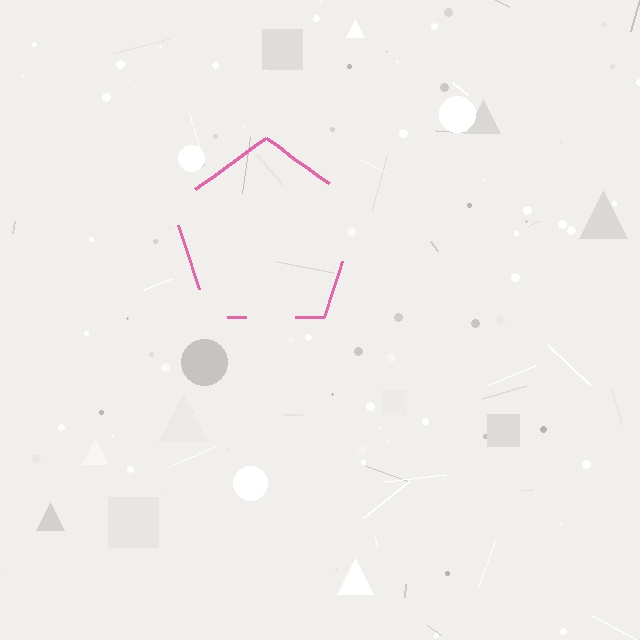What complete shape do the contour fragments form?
The contour fragments form a pentagon.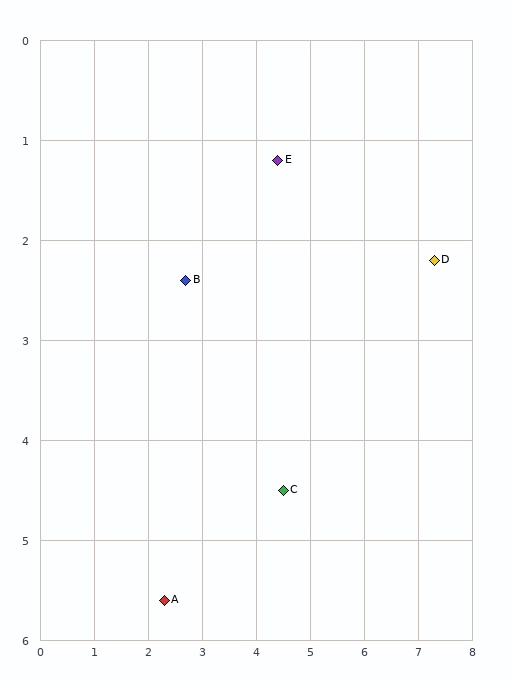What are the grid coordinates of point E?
Point E is at approximately (4.4, 1.2).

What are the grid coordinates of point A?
Point A is at approximately (2.3, 5.6).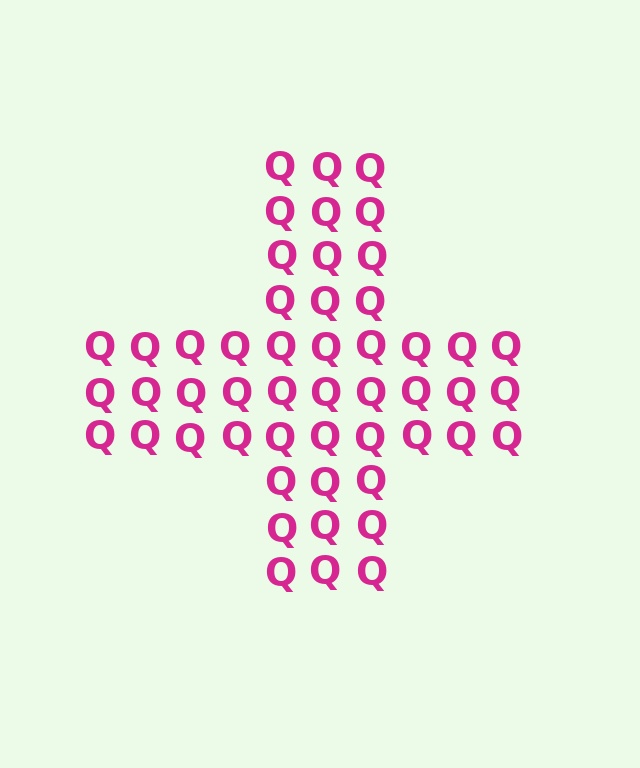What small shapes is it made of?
It is made of small letter Q's.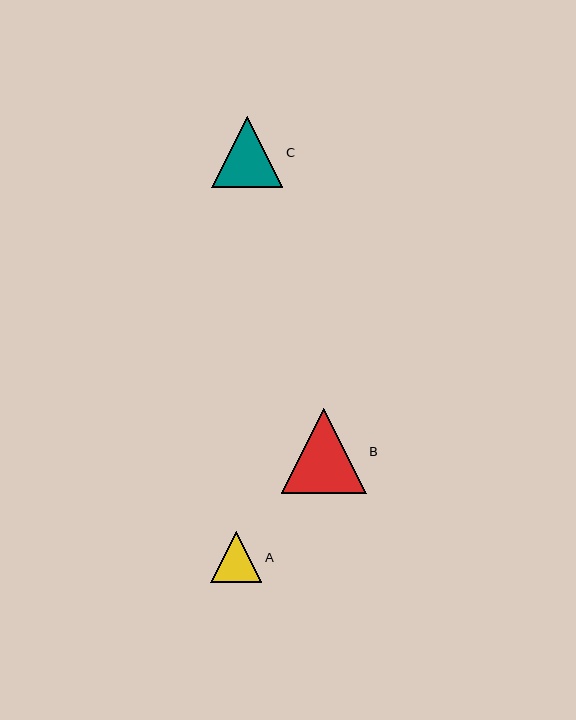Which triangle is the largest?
Triangle B is the largest with a size of approximately 85 pixels.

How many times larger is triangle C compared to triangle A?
Triangle C is approximately 1.4 times the size of triangle A.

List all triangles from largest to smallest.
From largest to smallest: B, C, A.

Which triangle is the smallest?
Triangle A is the smallest with a size of approximately 51 pixels.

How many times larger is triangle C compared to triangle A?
Triangle C is approximately 1.4 times the size of triangle A.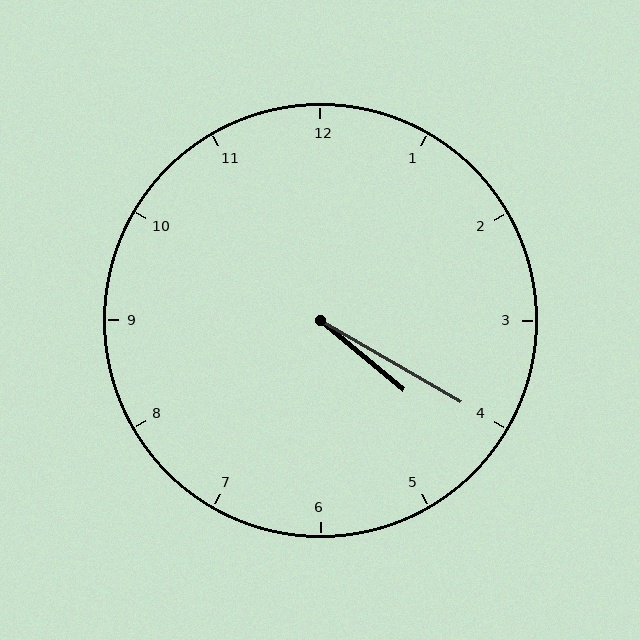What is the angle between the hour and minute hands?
Approximately 10 degrees.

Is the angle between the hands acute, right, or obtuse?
It is acute.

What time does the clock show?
4:20.